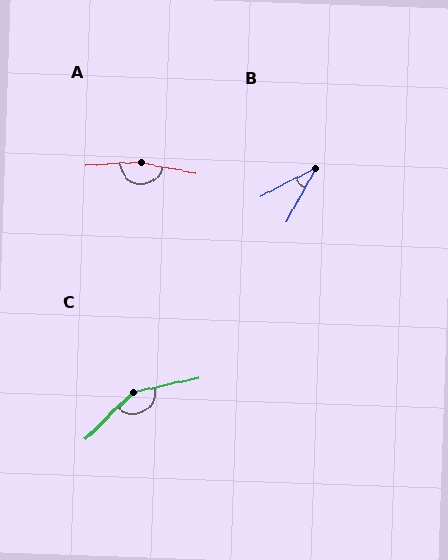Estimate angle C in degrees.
Approximately 148 degrees.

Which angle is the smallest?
B, at approximately 33 degrees.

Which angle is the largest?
A, at approximately 166 degrees.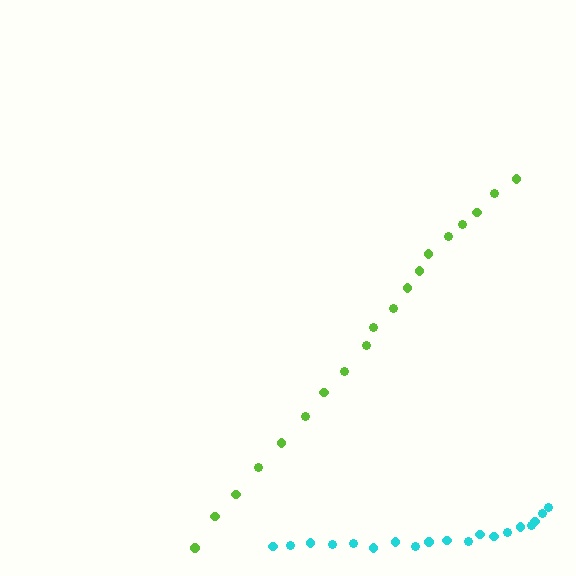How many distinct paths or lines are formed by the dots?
There are 2 distinct paths.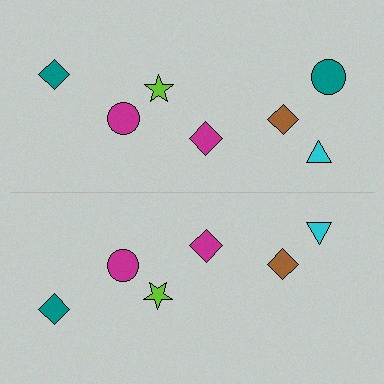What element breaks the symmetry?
A teal circle is missing from the bottom side.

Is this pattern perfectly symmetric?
No, the pattern is not perfectly symmetric. A teal circle is missing from the bottom side.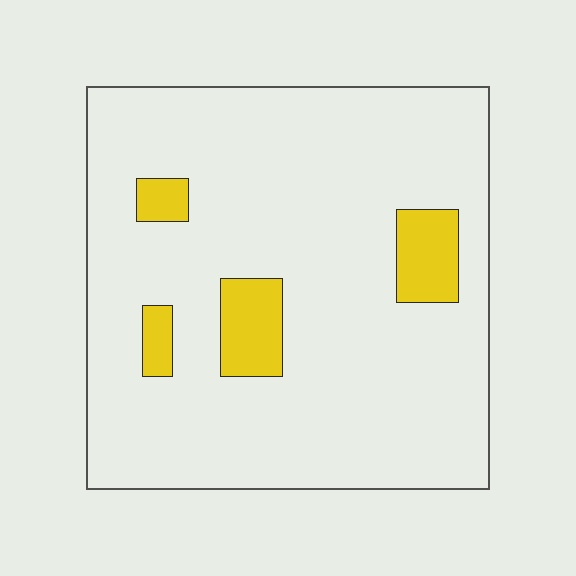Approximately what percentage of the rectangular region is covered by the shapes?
Approximately 10%.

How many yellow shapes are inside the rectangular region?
4.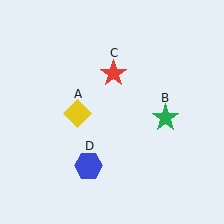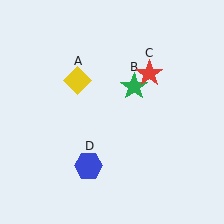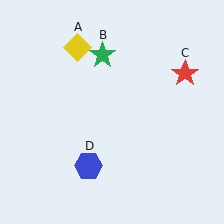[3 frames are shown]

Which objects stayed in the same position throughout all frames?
Blue hexagon (object D) remained stationary.